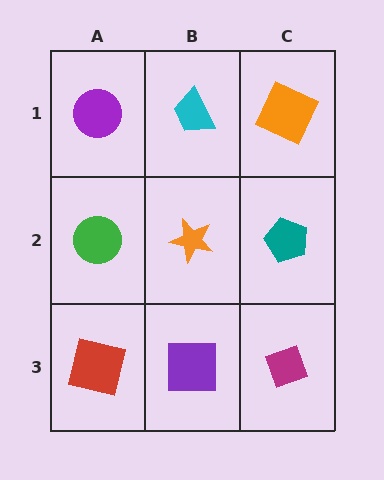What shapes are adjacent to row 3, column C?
A teal pentagon (row 2, column C), a purple square (row 3, column B).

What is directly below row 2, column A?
A red square.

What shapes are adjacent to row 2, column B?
A cyan trapezoid (row 1, column B), a purple square (row 3, column B), a green circle (row 2, column A), a teal pentagon (row 2, column C).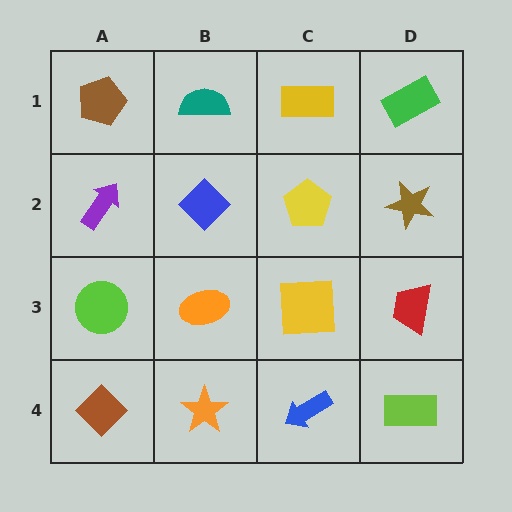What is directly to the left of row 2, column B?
A purple arrow.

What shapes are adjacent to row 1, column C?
A yellow pentagon (row 2, column C), a teal semicircle (row 1, column B), a green rectangle (row 1, column D).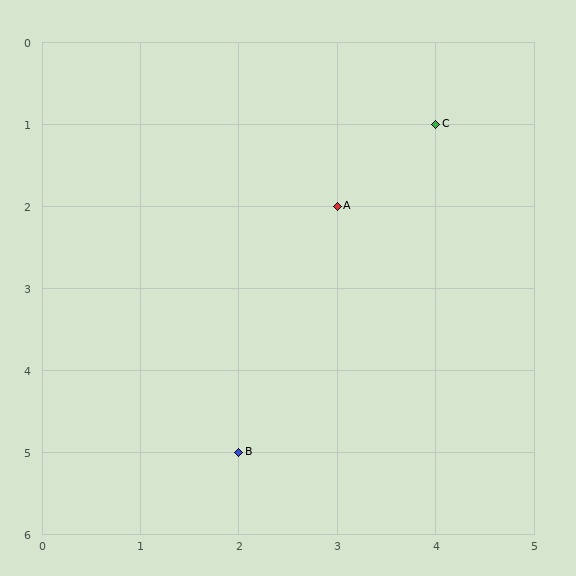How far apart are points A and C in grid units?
Points A and C are 1 column and 1 row apart (about 1.4 grid units diagonally).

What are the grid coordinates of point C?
Point C is at grid coordinates (4, 1).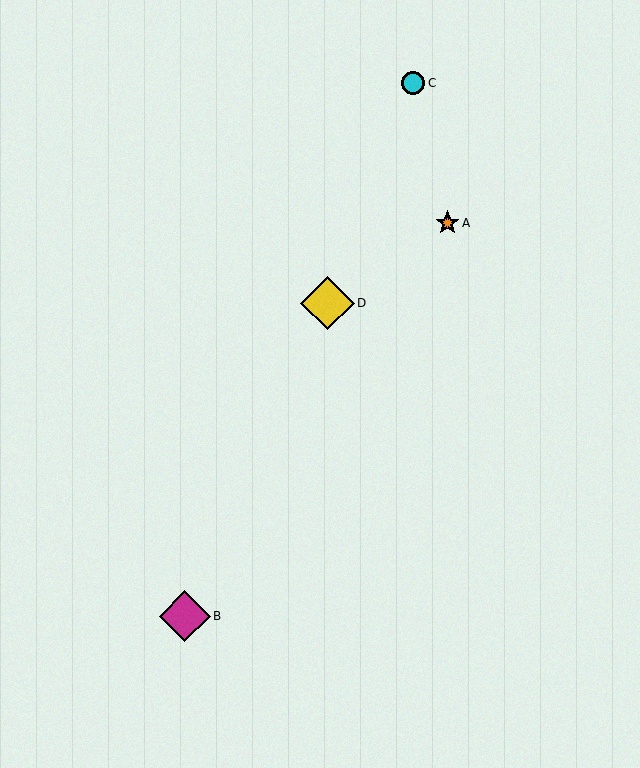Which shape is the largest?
The yellow diamond (labeled D) is the largest.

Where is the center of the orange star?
The center of the orange star is at (447, 223).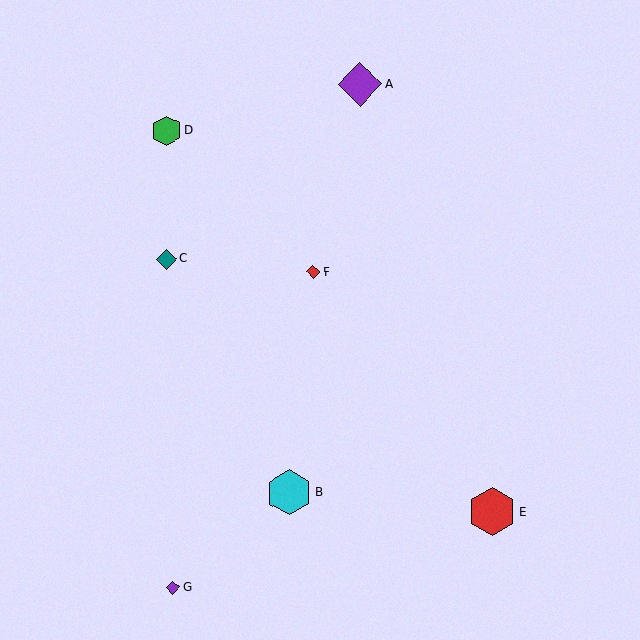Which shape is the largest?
The red hexagon (labeled E) is the largest.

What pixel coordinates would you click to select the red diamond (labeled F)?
Click at (313, 272) to select the red diamond F.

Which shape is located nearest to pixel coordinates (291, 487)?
The cyan hexagon (labeled B) at (289, 493) is nearest to that location.